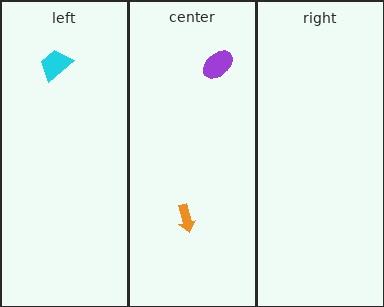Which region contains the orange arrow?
The center region.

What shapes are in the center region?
The purple ellipse, the orange arrow.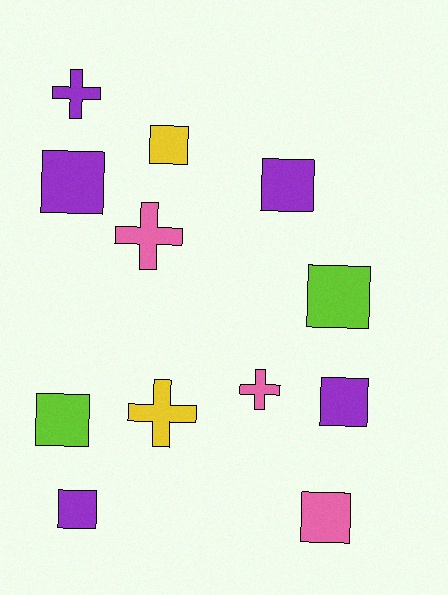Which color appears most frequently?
Purple, with 5 objects.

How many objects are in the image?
There are 12 objects.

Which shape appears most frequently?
Square, with 8 objects.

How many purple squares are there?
There are 4 purple squares.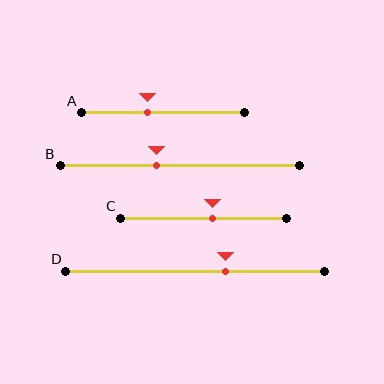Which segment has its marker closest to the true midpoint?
Segment C has its marker closest to the true midpoint.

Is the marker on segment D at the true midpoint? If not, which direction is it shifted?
No, the marker on segment D is shifted to the right by about 12% of the segment length.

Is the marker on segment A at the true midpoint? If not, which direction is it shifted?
No, the marker on segment A is shifted to the left by about 10% of the segment length.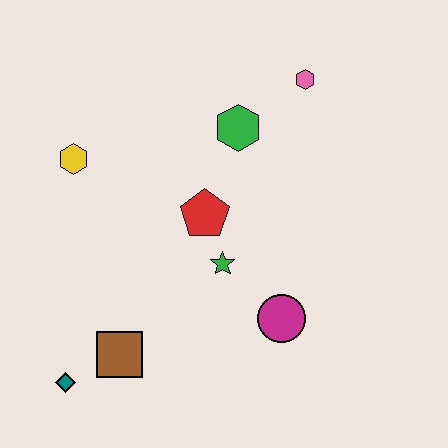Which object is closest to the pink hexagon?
The green hexagon is closest to the pink hexagon.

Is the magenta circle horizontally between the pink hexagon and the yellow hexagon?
Yes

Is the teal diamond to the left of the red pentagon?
Yes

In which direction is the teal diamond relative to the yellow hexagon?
The teal diamond is below the yellow hexagon.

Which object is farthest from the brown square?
The pink hexagon is farthest from the brown square.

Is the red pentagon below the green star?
No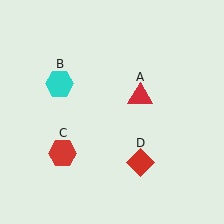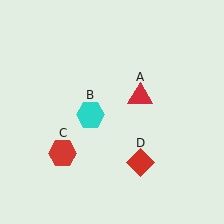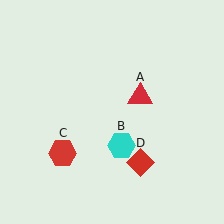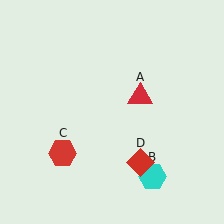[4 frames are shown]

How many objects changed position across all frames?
1 object changed position: cyan hexagon (object B).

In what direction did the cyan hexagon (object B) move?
The cyan hexagon (object B) moved down and to the right.